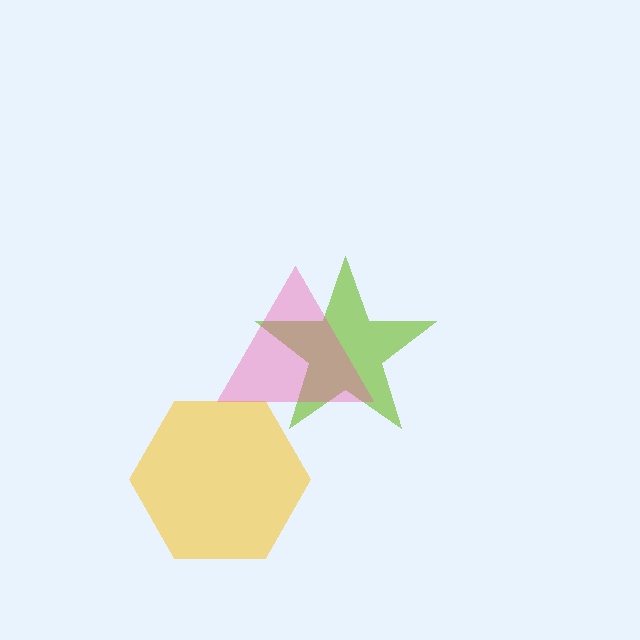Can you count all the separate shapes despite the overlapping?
Yes, there are 3 separate shapes.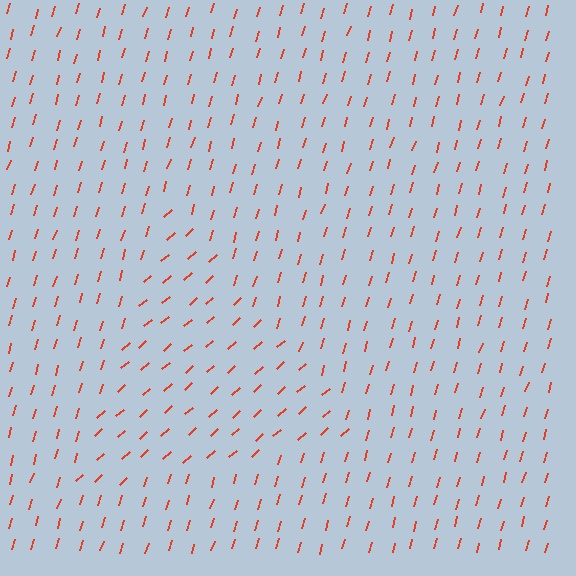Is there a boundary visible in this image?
Yes, there is a texture boundary formed by a change in line orientation.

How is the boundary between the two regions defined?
The boundary is defined purely by a change in line orientation (approximately 32 degrees difference). All lines are the same color and thickness.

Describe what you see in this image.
The image is filled with small red line segments. A triangle region in the image has lines oriented differently from the surrounding lines, creating a visible texture boundary.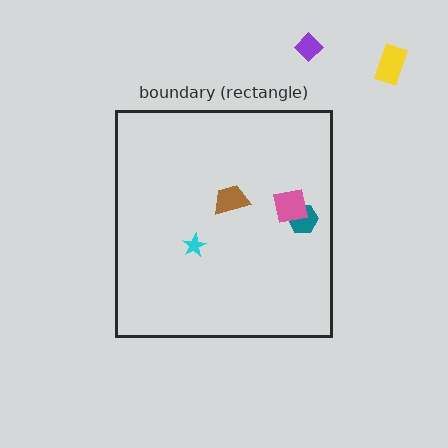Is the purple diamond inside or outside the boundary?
Outside.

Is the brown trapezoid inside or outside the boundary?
Inside.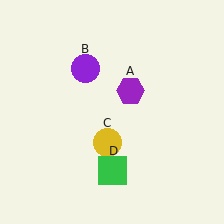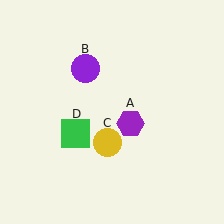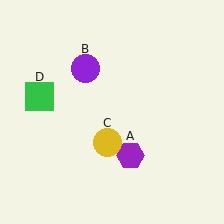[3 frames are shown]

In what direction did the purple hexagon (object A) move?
The purple hexagon (object A) moved down.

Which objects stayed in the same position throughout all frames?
Purple circle (object B) and yellow circle (object C) remained stationary.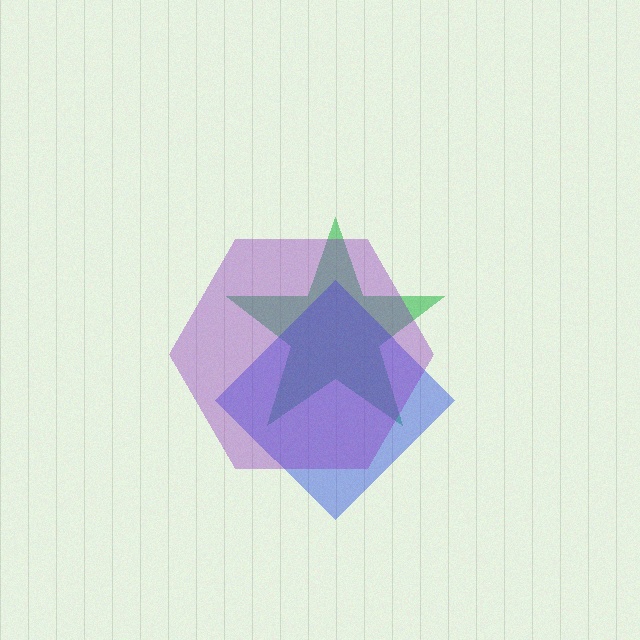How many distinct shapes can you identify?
There are 3 distinct shapes: a green star, a blue diamond, a purple hexagon.